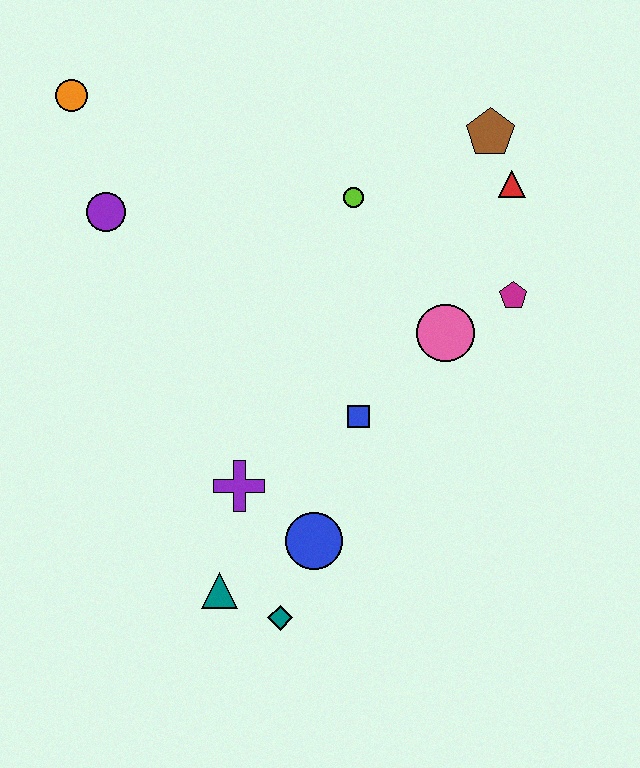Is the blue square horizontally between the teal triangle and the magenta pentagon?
Yes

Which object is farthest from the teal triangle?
The brown pentagon is farthest from the teal triangle.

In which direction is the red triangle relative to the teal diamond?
The red triangle is above the teal diamond.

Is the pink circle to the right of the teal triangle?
Yes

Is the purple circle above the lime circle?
No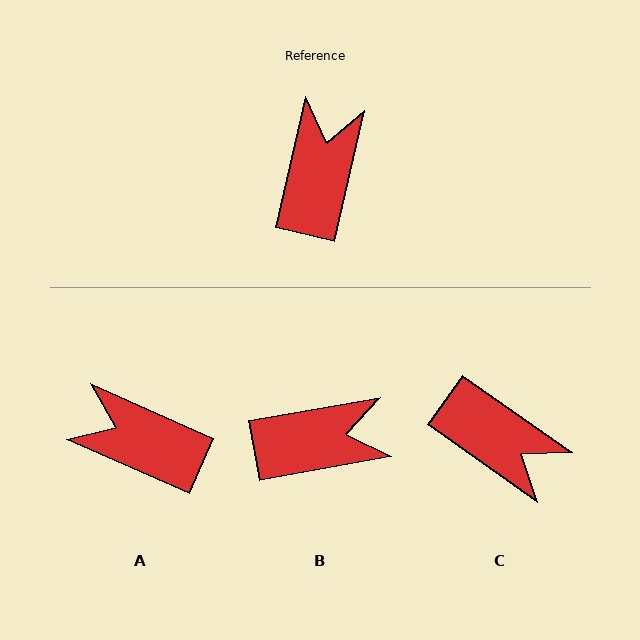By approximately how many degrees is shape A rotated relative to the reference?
Approximately 79 degrees counter-clockwise.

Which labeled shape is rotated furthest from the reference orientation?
C, about 112 degrees away.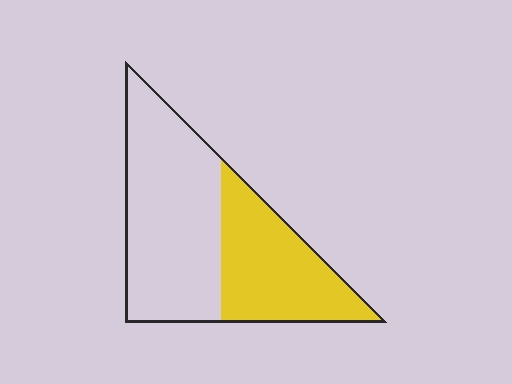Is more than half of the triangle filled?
No.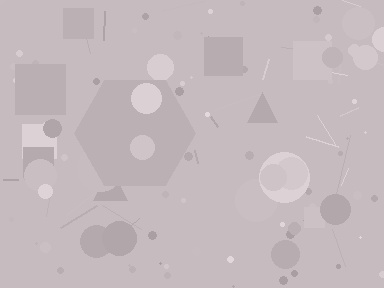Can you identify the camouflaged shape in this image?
The camouflaged shape is a hexagon.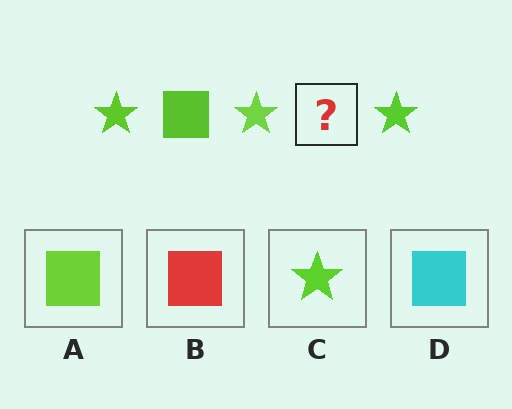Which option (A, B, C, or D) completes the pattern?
A.